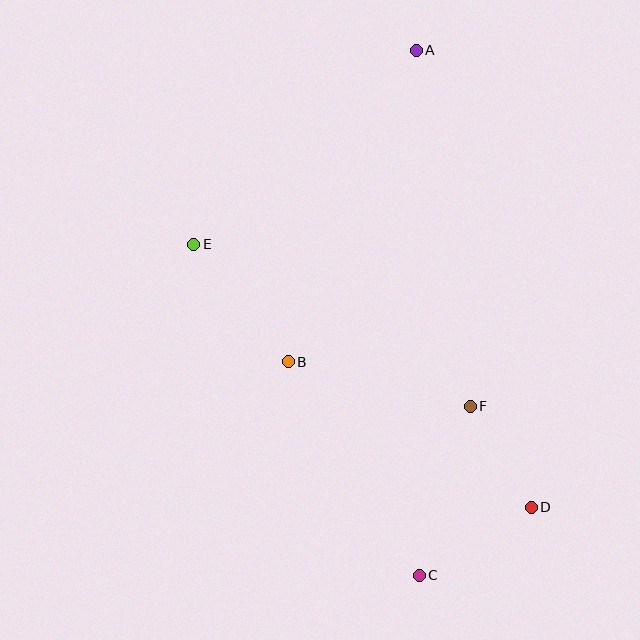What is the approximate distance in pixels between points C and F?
The distance between C and F is approximately 176 pixels.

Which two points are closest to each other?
Points D and F are closest to each other.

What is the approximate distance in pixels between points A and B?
The distance between A and B is approximately 337 pixels.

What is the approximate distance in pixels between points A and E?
The distance between A and E is approximately 295 pixels.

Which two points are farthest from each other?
Points A and C are farthest from each other.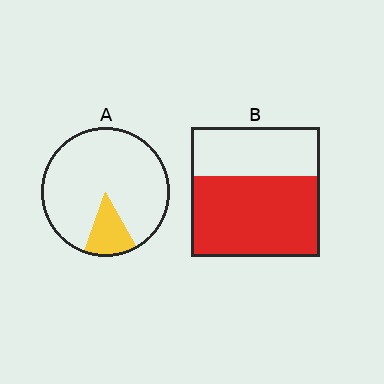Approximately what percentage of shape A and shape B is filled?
A is approximately 15% and B is approximately 60%.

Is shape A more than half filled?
No.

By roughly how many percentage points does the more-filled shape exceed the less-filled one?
By roughly 50 percentage points (B over A).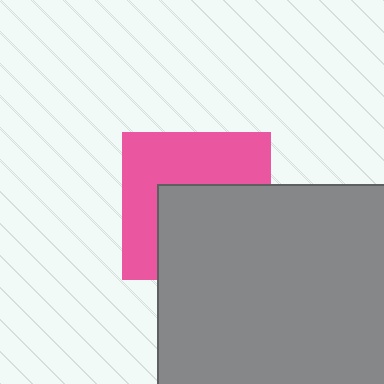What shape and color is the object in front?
The object in front is a gray square.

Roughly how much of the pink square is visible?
About half of it is visible (roughly 51%).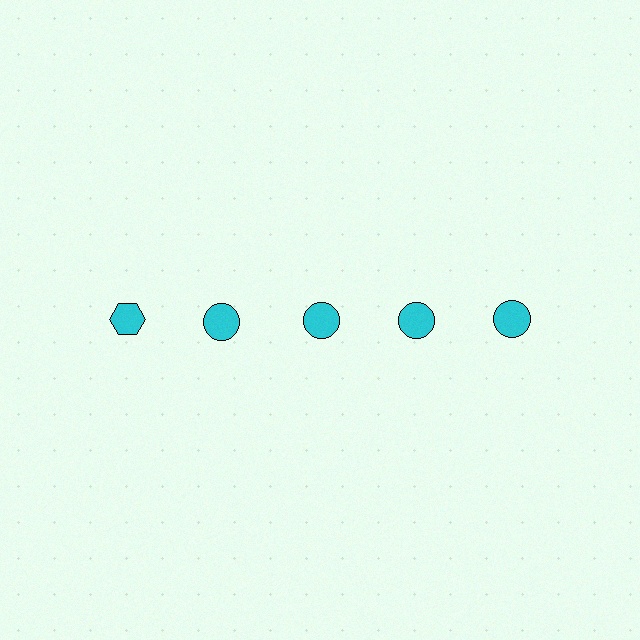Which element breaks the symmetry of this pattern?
The cyan hexagon in the top row, leftmost column breaks the symmetry. All other shapes are cyan circles.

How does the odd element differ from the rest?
It has a different shape: hexagon instead of circle.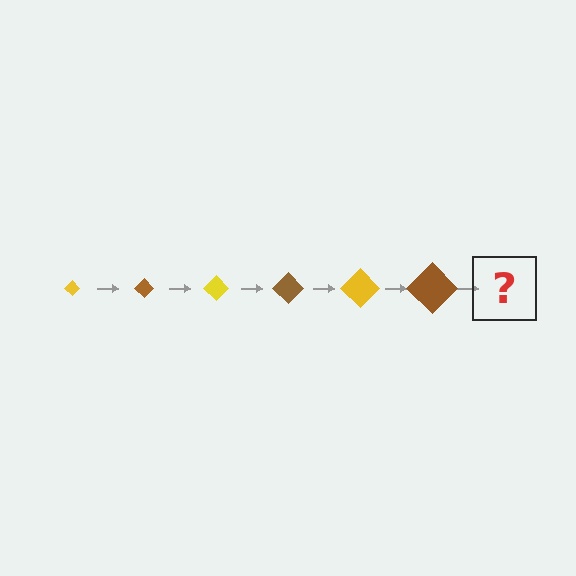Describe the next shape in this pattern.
It should be a yellow diamond, larger than the previous one.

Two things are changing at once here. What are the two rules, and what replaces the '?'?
The two rules are that the diamond grows larger each step and the color cycles through yellow and brown. The '?' should be a yellow diamond, larger than the previous one.